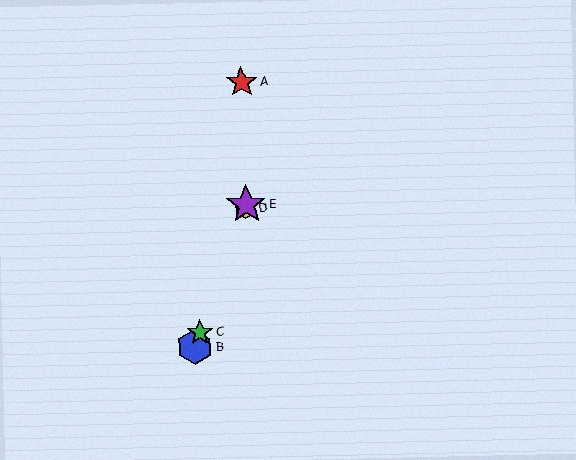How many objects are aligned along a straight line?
4 objects (B, C, D, E) are aligned along a straight line.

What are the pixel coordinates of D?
Object D is at (245, 208).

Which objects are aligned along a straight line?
Objects B, C, D, E are aligned along a straight line.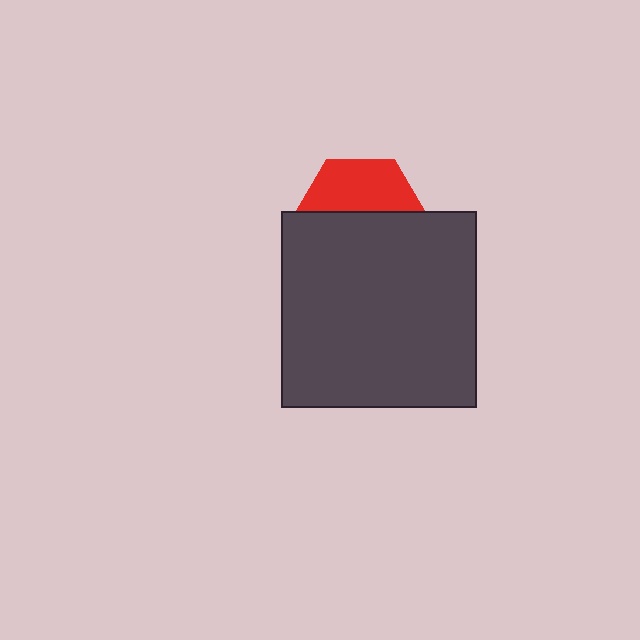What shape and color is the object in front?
The object in front is a dark gray square.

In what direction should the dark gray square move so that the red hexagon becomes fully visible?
The dark gray square should move down. That is the shortest direction to clear the overlap and leave the red hexagon fully visible.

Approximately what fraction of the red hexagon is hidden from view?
Roughly 57% of the red hexagon is hidden behind the dark gray square.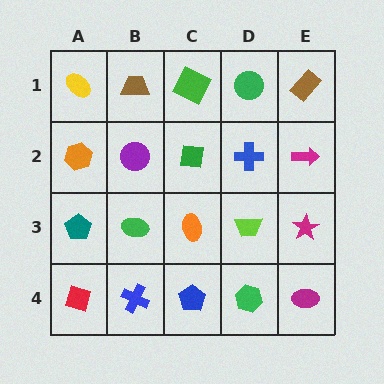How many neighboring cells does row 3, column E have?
3.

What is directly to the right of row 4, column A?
A blue cross.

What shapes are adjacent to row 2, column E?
A brown rectangle (row 1, column E), a magenta star (row 3, column E), a blue cross (row 2, column D).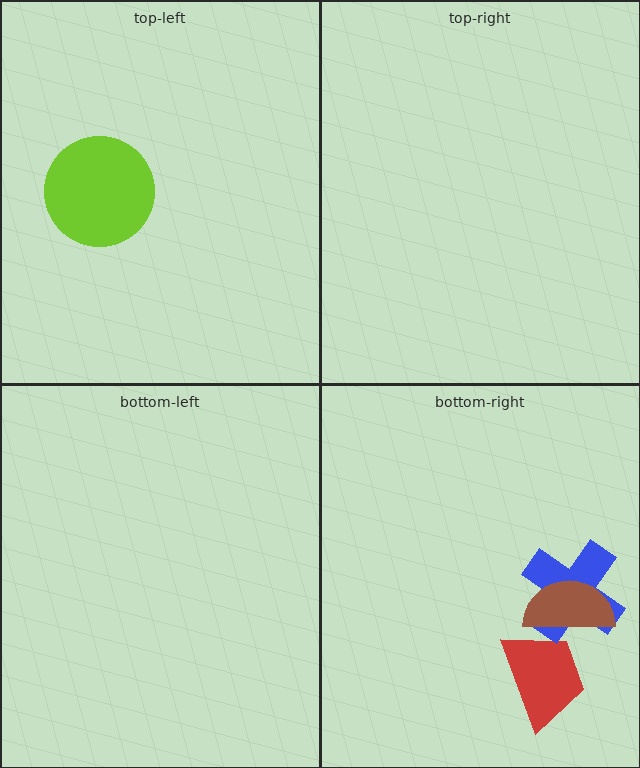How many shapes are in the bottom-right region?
3.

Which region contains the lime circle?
The top-left region.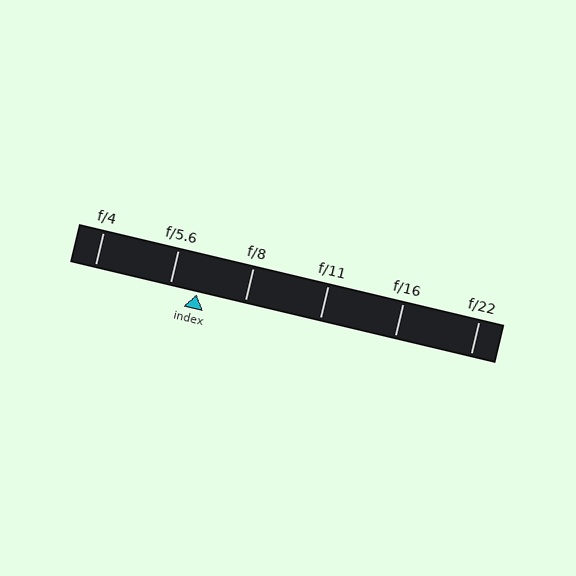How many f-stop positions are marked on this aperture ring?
There are 6 f-stop positions marked.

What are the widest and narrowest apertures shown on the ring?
The widest aperture shown is f/4 and the narrowest is f/22.